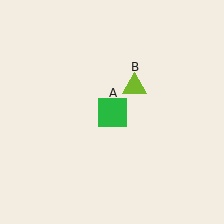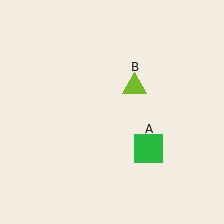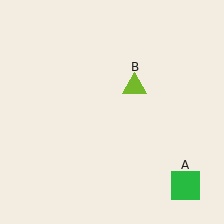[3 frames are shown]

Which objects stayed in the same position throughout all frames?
Lime triangle (object B) remained stationary.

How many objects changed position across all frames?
1 object changed position: green square (object A).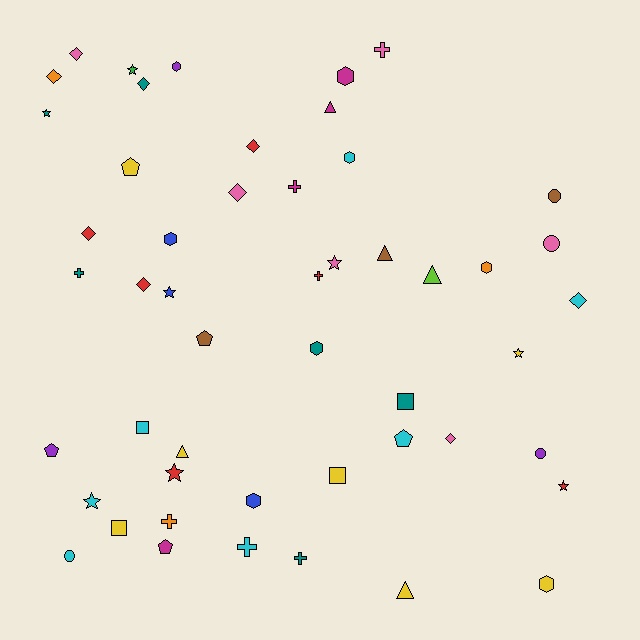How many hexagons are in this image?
There are 8 hexagons.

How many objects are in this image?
There are 50 objects.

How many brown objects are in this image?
There are 3 brown objects.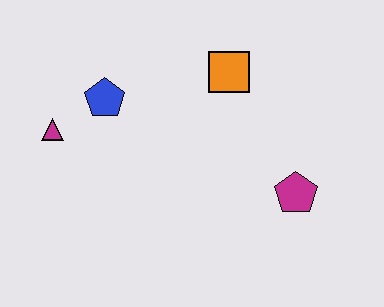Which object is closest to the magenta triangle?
The blue pentagon is closest to the magenta triangle.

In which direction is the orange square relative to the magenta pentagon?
The orange square is above the magenta pentagon.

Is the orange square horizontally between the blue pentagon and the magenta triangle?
No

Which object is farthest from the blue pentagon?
The magenta pentagon is farthest from the blue pentagon.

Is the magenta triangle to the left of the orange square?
Yes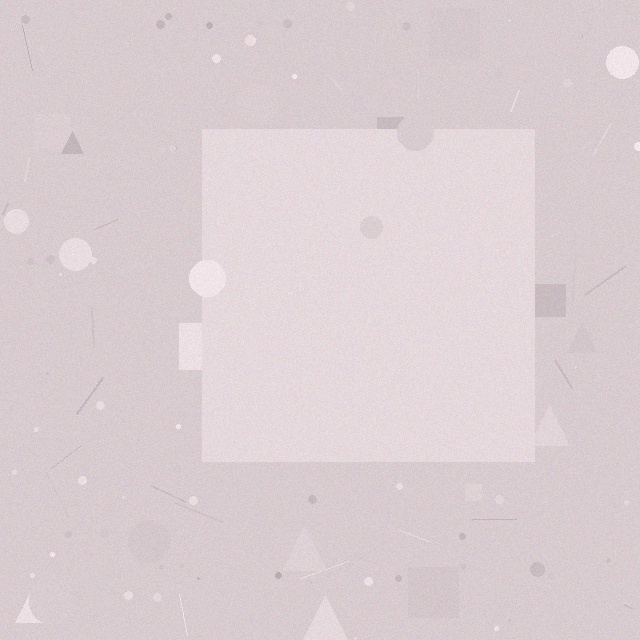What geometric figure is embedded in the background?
A square is embedded in the background.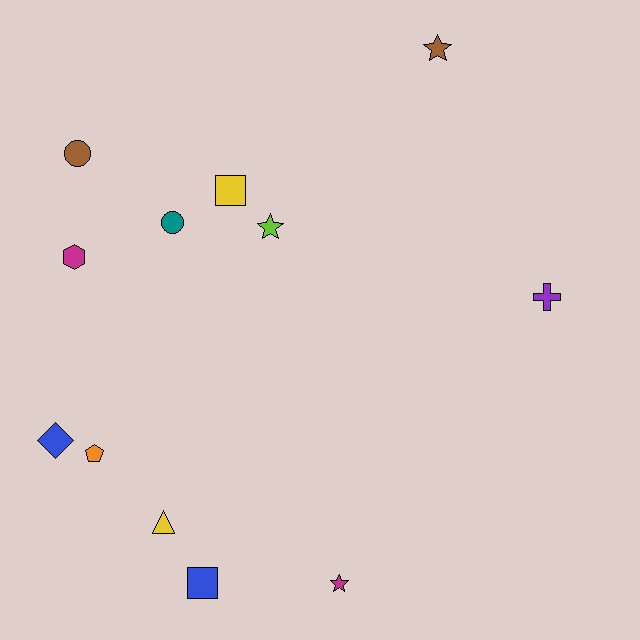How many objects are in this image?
There are 12 objects.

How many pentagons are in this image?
There is 1 pentagon.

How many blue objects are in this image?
There are 2 blue objects.